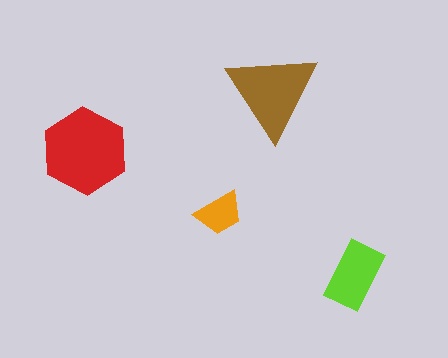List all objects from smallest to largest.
The orange trapezoid, the lime rectangle, the brown triangle, the red hexagon.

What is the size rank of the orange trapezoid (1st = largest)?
4th.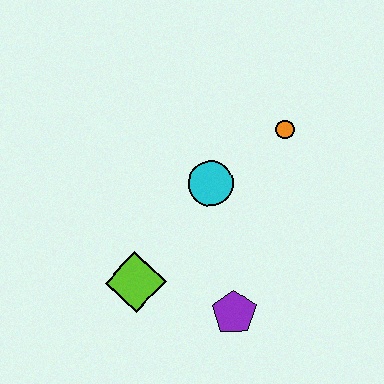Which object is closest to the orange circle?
The cyan circle is closest to the orange circle.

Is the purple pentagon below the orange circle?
Yes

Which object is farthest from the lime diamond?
The orange circle is farthest from the lime diamond.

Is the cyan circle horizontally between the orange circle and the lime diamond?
Yes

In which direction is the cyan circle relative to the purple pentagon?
The cyan circle is above the purple pentagon.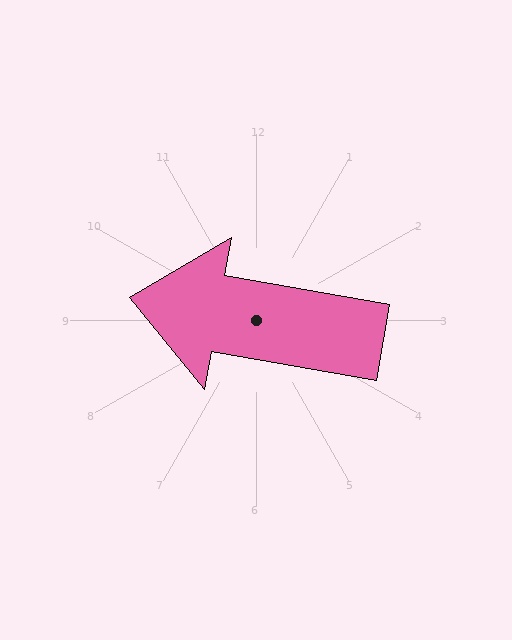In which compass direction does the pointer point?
West.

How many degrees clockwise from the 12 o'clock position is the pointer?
Approximately 280 degrees.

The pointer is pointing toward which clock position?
Roughly 9 o'clock.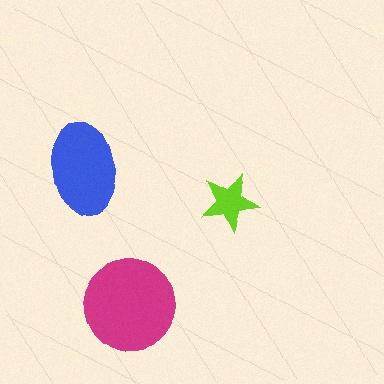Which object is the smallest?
The lime star.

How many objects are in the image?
There are 3 objects in the image.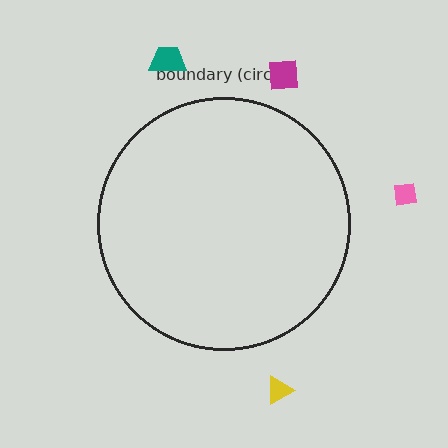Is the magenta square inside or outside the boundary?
Outside.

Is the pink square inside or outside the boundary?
Outside.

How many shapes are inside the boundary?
0 inside, 4 outside.